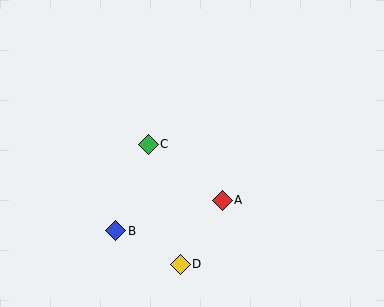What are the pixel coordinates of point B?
Point B is at (116, 231).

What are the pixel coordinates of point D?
Point D is at (180, 264).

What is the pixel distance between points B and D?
The distance between B and D is 73 pixels.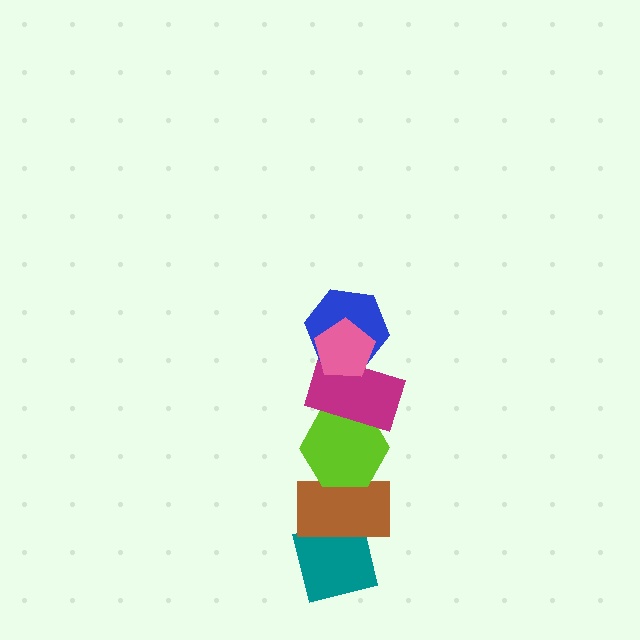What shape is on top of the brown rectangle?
The lime hexagon is on top of the brown rectangle.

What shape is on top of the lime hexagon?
The magenta rectangle is on top of the lime hexagon.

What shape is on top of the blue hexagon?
The pink pentagon is on top of the blue hexagon.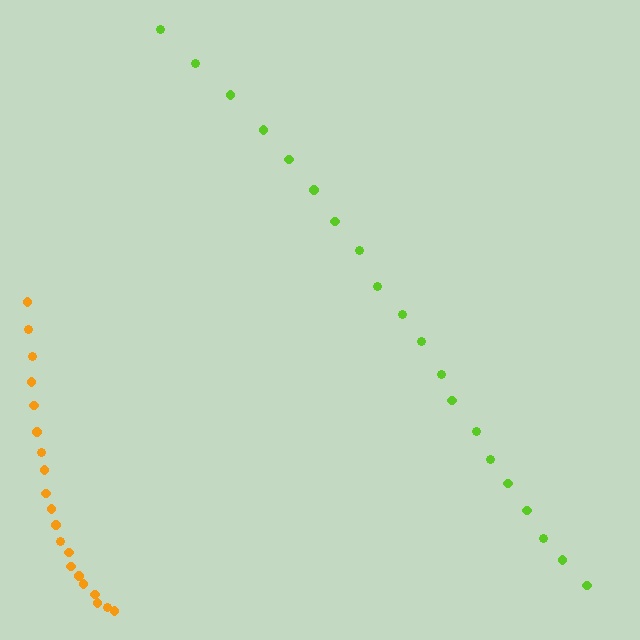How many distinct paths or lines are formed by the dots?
There are 2 distinct paths.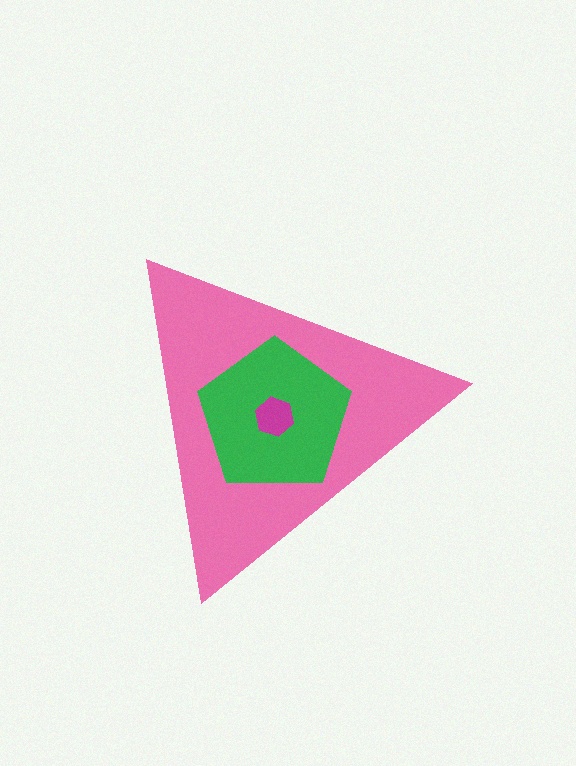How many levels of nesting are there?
3.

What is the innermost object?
The magenta hexagon.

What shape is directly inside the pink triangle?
The green pentagon.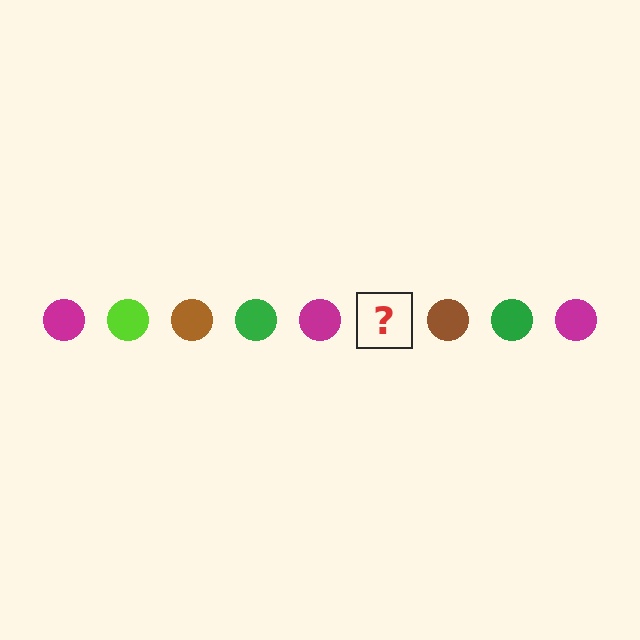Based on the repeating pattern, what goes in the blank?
The blank should be a lime circle.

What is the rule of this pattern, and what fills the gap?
The rule is that the pattern cycles through magenta, lime, brown, green circles. The gap should be filled with a lime circle.